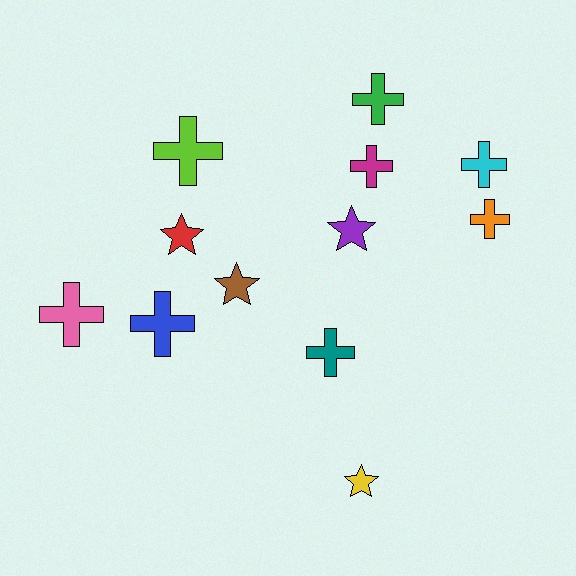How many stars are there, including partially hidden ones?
There are 4 stars.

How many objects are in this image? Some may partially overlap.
There are 12 objects.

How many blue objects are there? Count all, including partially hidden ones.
There is 1 blue object.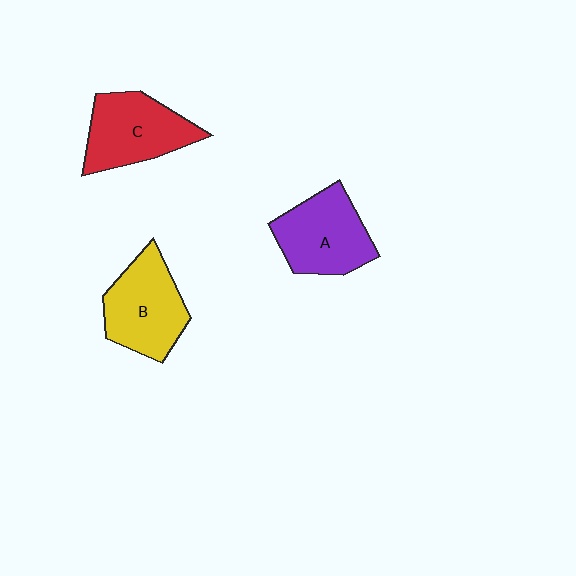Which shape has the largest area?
Shape B (yellow).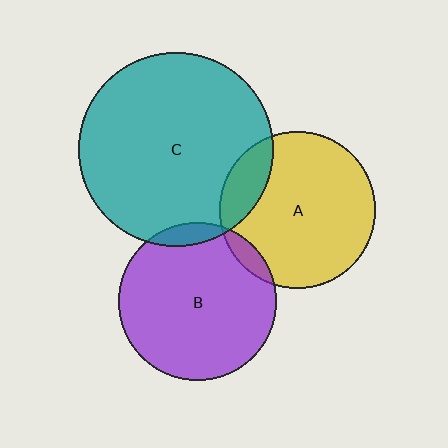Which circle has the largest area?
Circle C (teal).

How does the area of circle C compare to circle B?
Approximately 1.5 times.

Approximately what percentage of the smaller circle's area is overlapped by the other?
Approximately 5%.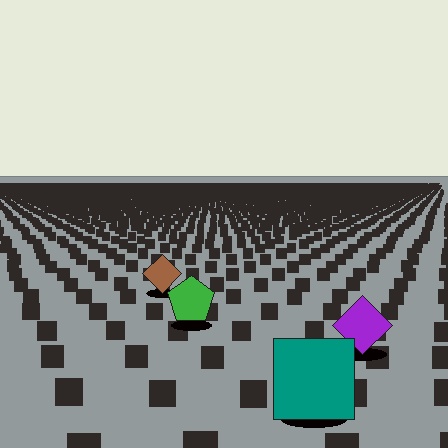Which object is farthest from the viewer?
The brown diamond is farthest from the viewer. It appears smaller and the ground texture around it is denser.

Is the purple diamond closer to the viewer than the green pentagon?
Yes. The purple diamond is closer — you can tell from the texture gradient: the ground texture is coarser near it.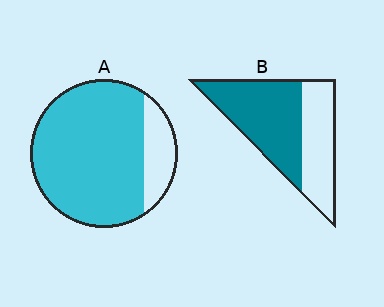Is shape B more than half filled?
Yes.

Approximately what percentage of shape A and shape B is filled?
A is approximately 85% and B is approximately 60%.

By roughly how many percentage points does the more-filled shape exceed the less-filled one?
By roughly 25 percentage points (A over B).